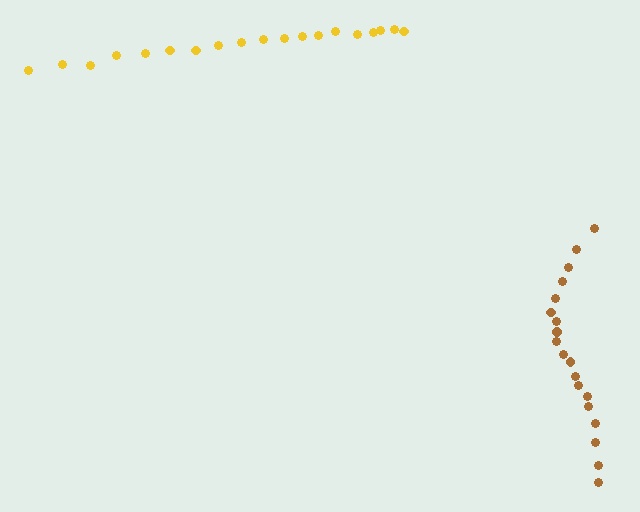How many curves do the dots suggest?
There are 2 distinct paths.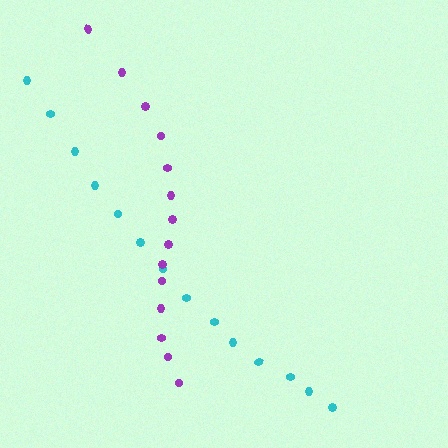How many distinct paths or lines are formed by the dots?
There are 2 distinct paths.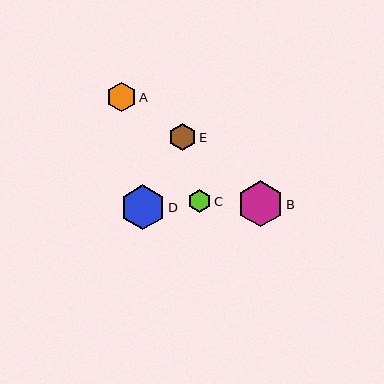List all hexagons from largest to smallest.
From largest to smallest: B, D, A, E, C.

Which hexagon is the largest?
Hexagon B is the largest with a size of approximately 46 pixels.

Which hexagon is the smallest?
Hexagon C is the smallest with a size of approximately 23 pixels.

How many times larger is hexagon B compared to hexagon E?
Hexagon B is approximately 1.7 times the size of hexagon E.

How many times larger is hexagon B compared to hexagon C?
Hexagon B is approximately 2.0 times the size of hexagon C.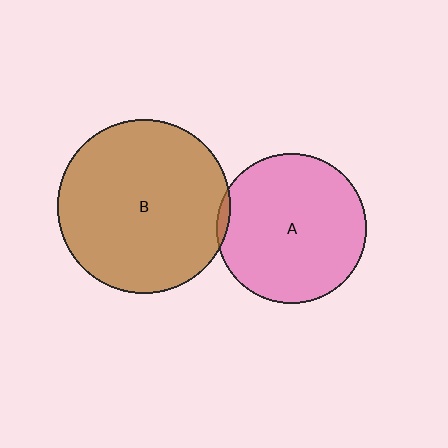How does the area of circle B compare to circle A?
Approximately 1.3 times.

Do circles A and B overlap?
Yes.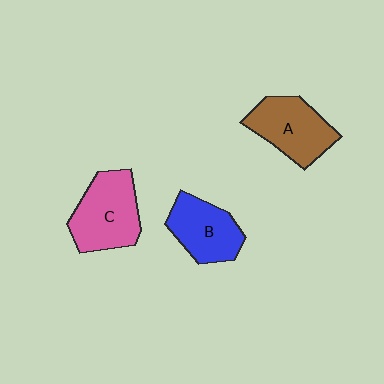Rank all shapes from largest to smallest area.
From largest to smallest: C (pink), A (brown), B (blue).